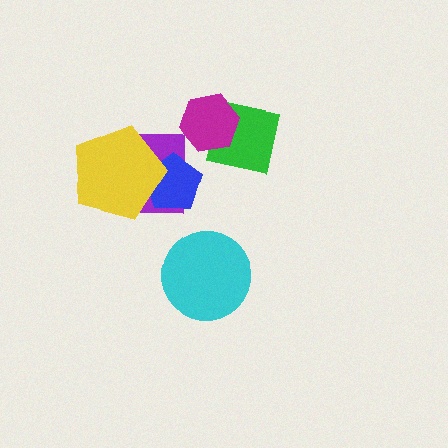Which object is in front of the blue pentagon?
The yellow pentagon is in front of the blue pentagon.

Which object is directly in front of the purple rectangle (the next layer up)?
The blue pentagon is directly in front of the purple rectangle.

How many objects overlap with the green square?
1 object overlaps with the green square.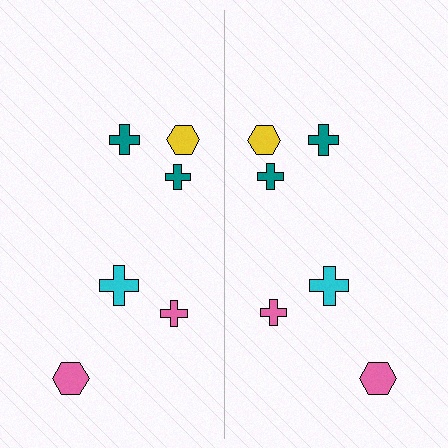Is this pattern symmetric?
Yes, this pattern has bilateral (reflection) symmetry.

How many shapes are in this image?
There are 12 shapes in this image.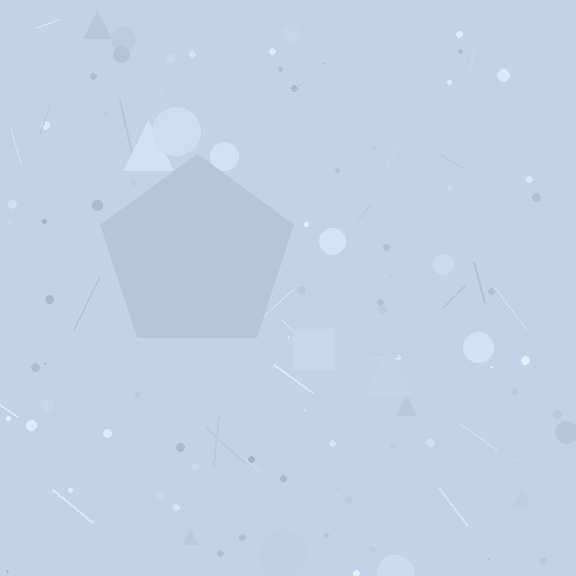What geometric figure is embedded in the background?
A pentagon is embedded in the background.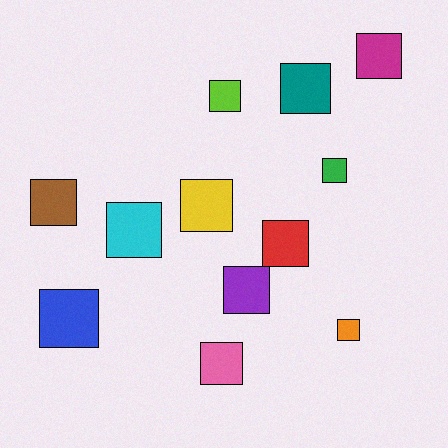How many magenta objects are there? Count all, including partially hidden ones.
There is 1 magenta object.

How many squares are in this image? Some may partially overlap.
There are 12 squares.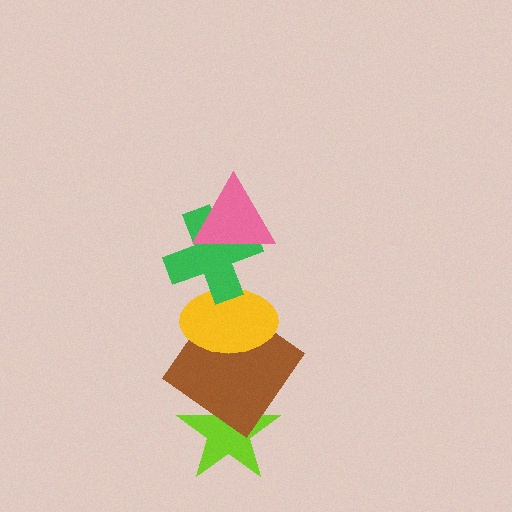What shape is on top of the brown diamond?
The yellow ellipse is on top of the brown diamond.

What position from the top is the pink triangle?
The pink triangle is 1st from the top.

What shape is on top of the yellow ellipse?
The green cross is on top of the yellow ellipse.